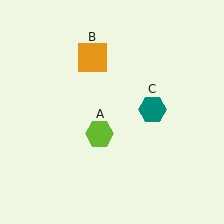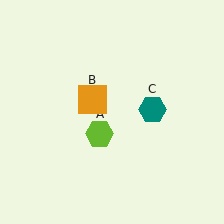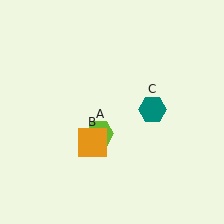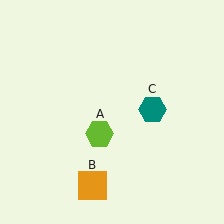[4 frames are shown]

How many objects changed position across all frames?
1 object changed position: orange square (object B).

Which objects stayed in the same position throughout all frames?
Lime hexagon (object A) and teal hexagon (object C) remained stationary.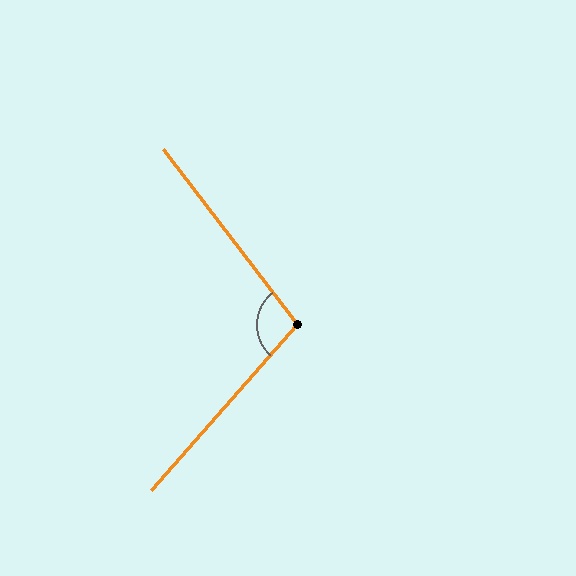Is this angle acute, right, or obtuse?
It is obtuse.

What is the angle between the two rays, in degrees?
Approximately 101 degrees.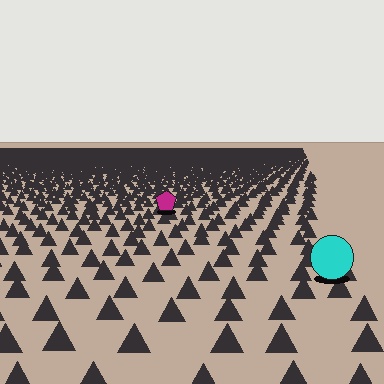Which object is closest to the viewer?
The cyan circle is closest. The texture marks near it are larger and more spread out.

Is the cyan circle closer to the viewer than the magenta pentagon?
Yes. The cyan circle is closer — you can tell from the texture gradient: the ground texture is coarser near it.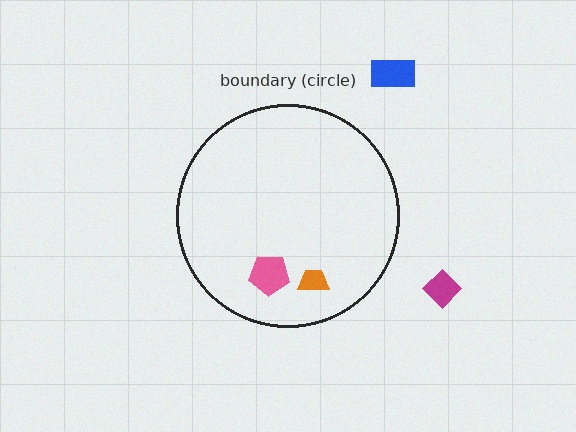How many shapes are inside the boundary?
2 inside, 2 outside.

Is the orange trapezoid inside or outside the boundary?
Inside.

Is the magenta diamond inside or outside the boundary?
Outside.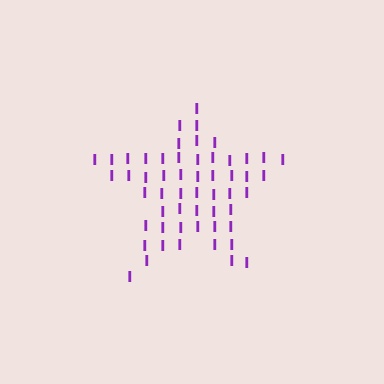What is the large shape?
The large shape is a star.